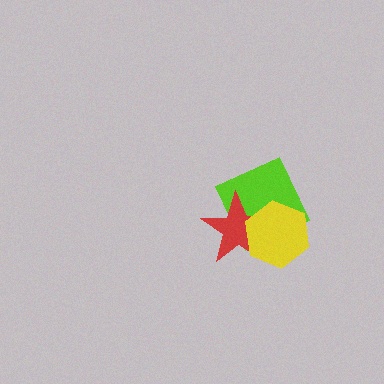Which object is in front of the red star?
The yellow hexagon is in front of the red star.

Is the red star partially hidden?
Yes, it is partially covered by another shape.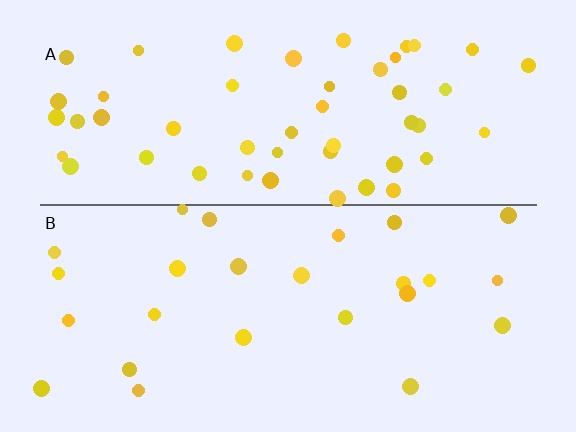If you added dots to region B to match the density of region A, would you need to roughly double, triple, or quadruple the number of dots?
Approximately double.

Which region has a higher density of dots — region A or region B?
A (the top).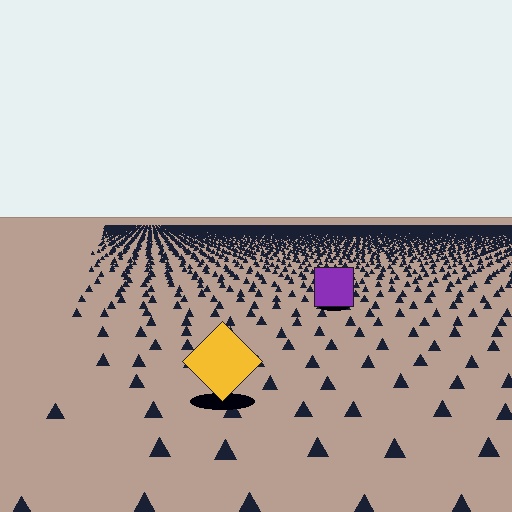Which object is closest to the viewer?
The yellow diamond is closest. The texture marks near it are larger and more spread out.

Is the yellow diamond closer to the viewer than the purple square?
Yes. The yellow diamond is closer — you can tell from the texture gradient: the ground texture is coarser near it.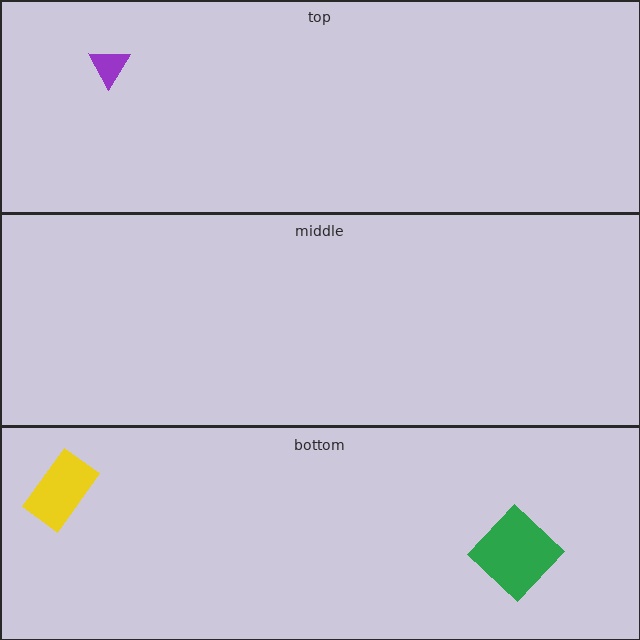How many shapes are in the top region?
1.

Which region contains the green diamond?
The bottom region.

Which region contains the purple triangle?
The top region.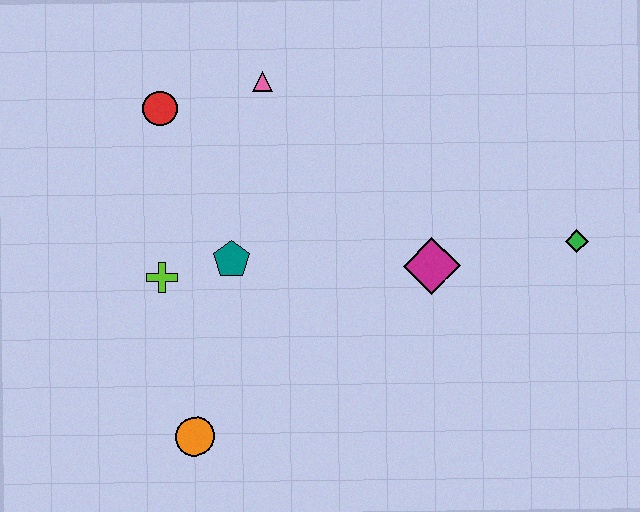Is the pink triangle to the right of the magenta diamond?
No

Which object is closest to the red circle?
The pink triangle is closest to the red circle.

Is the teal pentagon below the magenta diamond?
No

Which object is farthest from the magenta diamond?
The red circle is farthest from the magenta diamond.